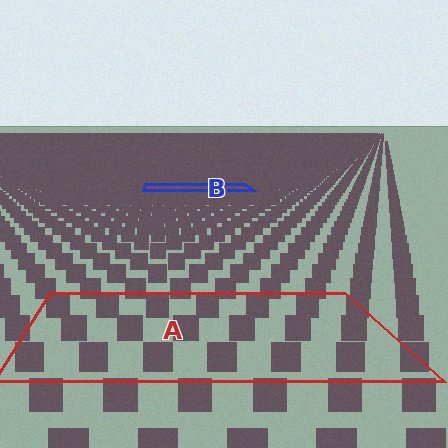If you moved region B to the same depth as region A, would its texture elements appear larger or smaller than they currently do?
They would appear larger. At a closer depth, the same texture elements are projected at a bigger on-screen size.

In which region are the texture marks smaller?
The texture marks are smaller in region B, because it is farther away.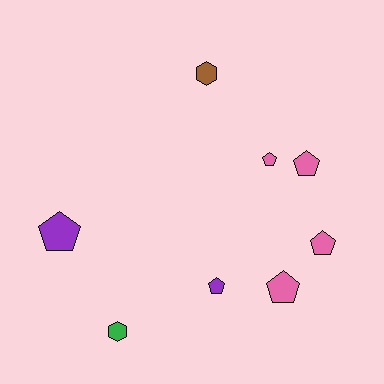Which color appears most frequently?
Pink, with 4 objects.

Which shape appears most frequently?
Pentagon, with 6 objects.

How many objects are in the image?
There are 8 objects.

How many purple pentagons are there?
There are 2 purple pentagons.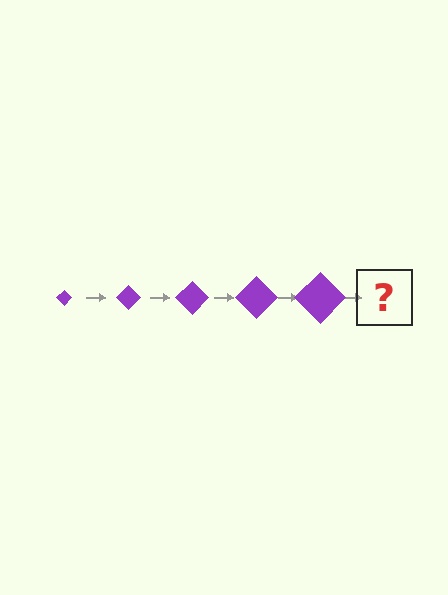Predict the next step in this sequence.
The next step is a purple diamond, larger than the previous one.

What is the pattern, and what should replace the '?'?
The pattern is that the diamond gets progressively larger each step. The '?' should be a purple diamond, larger than the previous one.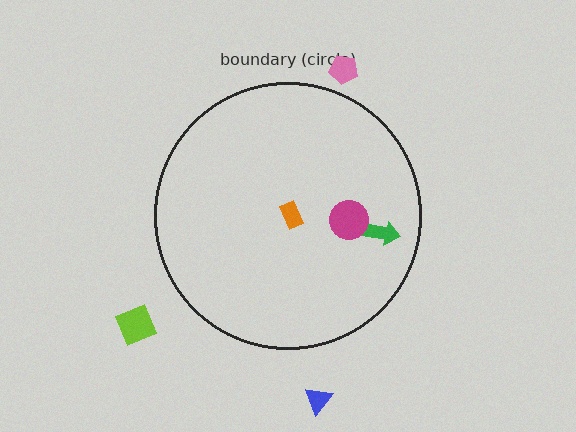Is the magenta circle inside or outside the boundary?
Inside.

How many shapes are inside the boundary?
3 inside, 3 outside.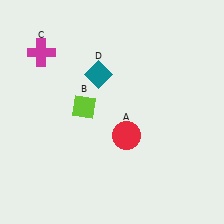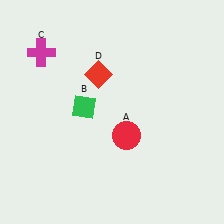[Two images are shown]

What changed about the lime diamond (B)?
In Image 1, B is lime. In Image 2, it changed to green.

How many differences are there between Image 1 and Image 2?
There are 2 differences between the two images.